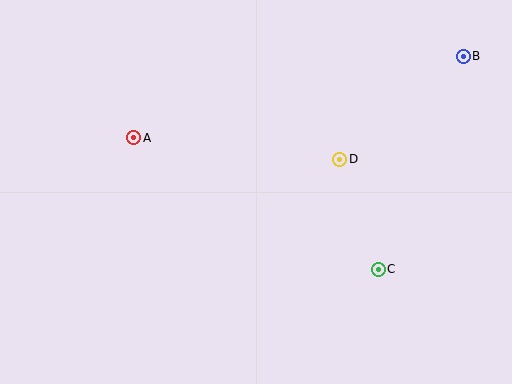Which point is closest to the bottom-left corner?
Point A is closest to the bottom-left corner.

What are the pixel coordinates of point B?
Point B is at (463, 56).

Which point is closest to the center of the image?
Point D at (340, 159) is closest to the center.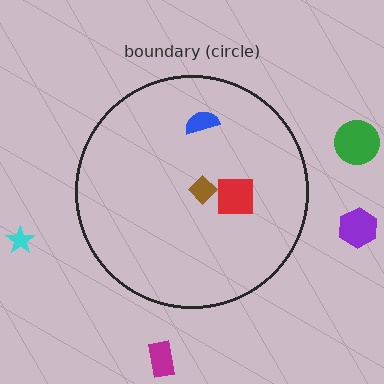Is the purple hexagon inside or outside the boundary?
Outside.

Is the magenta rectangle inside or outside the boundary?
Outside.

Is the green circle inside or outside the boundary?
Outside.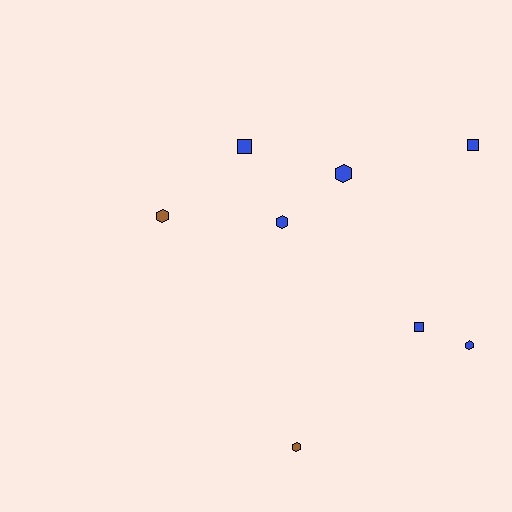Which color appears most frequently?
Blue, with 6 objects.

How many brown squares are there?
There are no brown squares.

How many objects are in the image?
There are 8 objects.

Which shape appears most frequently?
Hexagon, with 5 objects.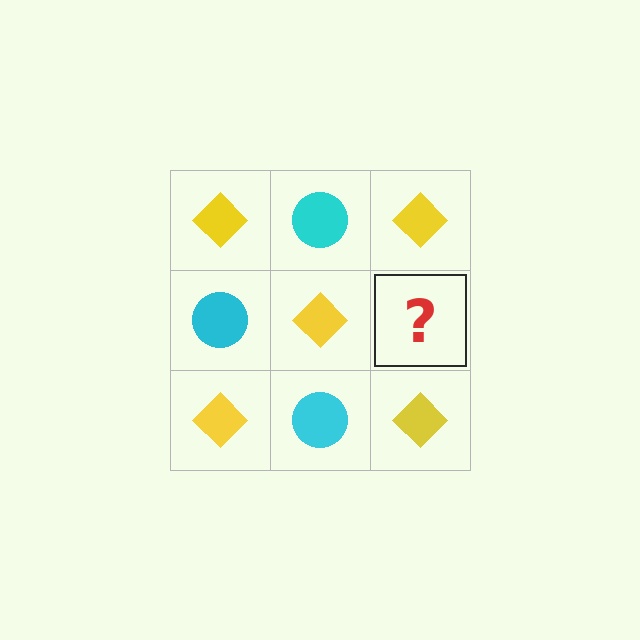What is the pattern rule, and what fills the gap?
The rule is that it alternates yellow diamond and cyan circle in a checkerboard pattern. The gap should be filled with a cyan circle.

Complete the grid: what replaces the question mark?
The question mark should be replaced with a cyan circle.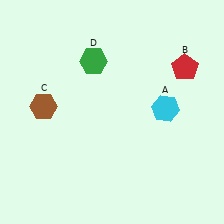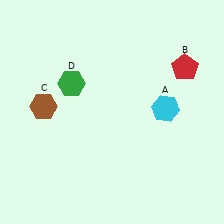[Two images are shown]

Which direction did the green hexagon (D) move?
The green hexagon (D) moved down.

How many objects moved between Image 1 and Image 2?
1 object moved between the two images.